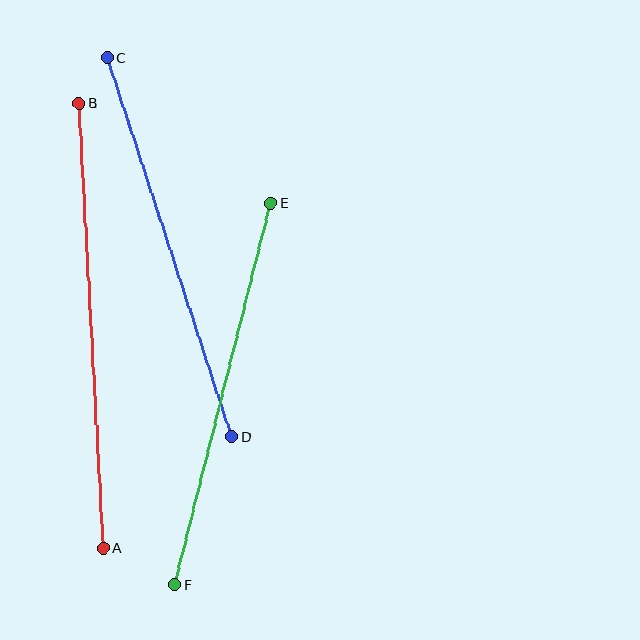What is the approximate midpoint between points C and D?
The midpoint is at approximately (169, 247) pixels.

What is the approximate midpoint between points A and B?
The midpoint is at approximately (91, 326) pixels.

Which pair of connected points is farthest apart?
Points A and B are farthest apart.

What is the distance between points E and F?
The distance is approximately 393 pixels.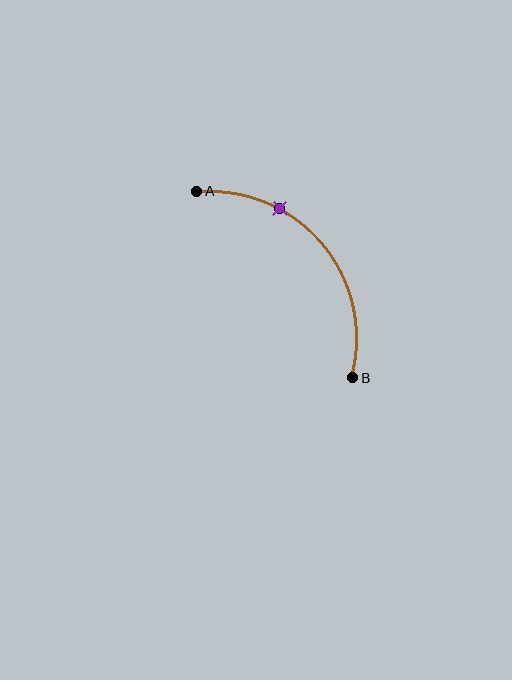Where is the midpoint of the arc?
The arc midpoint is the point on the curve farthest from the straight line joining A and B. It sits above and to the right of that line.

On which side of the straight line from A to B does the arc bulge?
The arc bulges above and to the right of the straight line connecting A and B.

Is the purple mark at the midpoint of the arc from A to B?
No. The purple mark lies on the arc but is closer to endpoint A. The arc midpoint would be at the point on the curve equidistant along the arc from both A and B.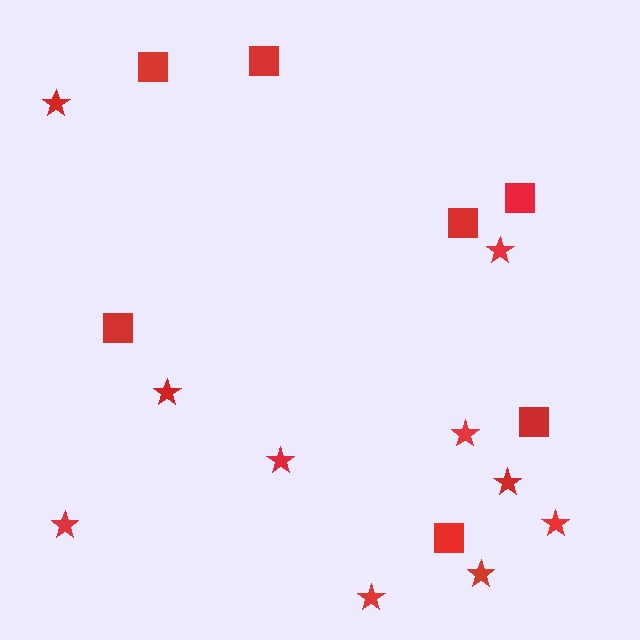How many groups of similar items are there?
There are 2 groups: one group of squares (7) and one group of stars (10).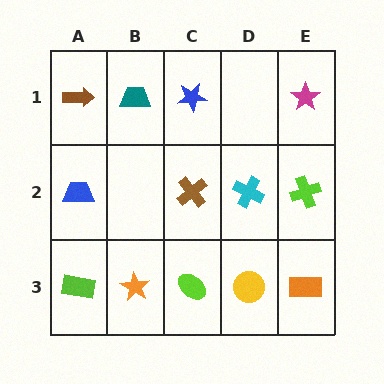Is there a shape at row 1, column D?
No, that cell is empty.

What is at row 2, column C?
A brown cross.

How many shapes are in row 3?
5 shapes.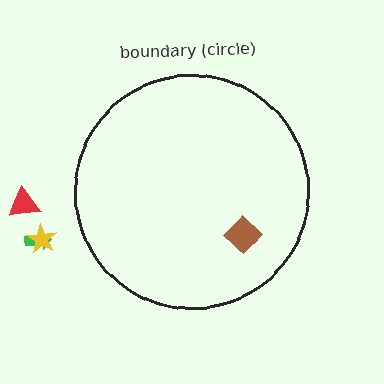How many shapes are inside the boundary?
1 inside, 3 outside.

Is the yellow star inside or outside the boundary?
Outside.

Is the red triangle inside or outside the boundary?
Outside.